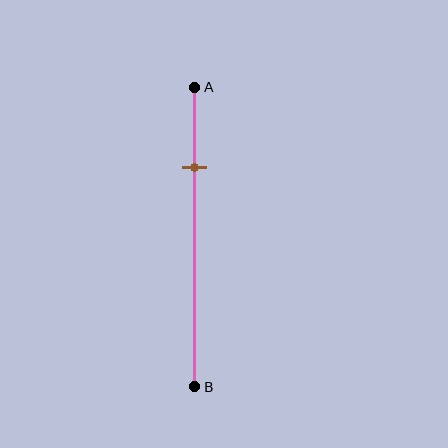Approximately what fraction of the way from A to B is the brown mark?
The brown mark is approximately 25% of the way from A to B.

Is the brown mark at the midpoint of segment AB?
No, the mark is at about 25% from A, not at the 50% midpoint.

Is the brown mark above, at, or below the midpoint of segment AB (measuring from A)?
The brown mark is above the midpoint of segment AB.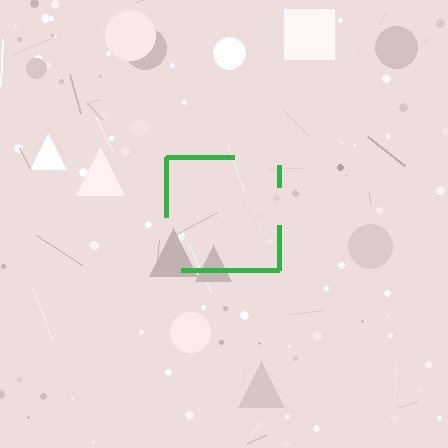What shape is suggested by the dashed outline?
The dashed outline suggests a square.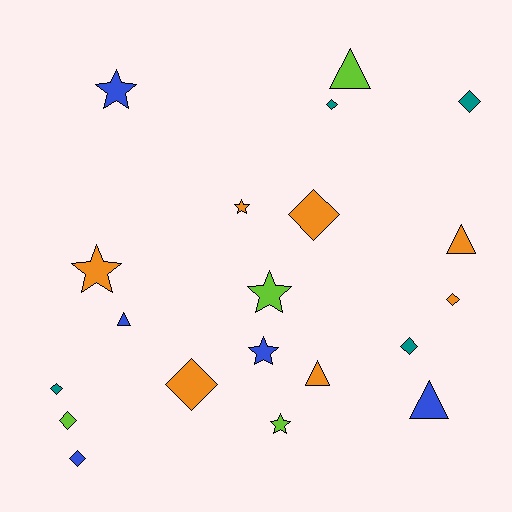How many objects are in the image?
There are 20 objects.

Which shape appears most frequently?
Diamond, with 9 objects.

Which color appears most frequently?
Orange, with 7 objects.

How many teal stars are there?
There are no teal stars.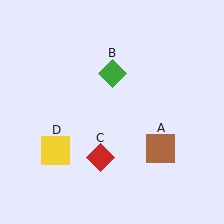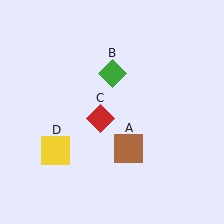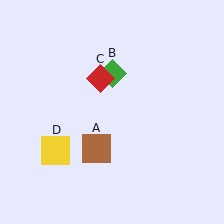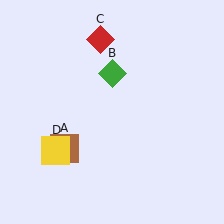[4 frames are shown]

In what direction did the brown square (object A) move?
The brown square (object A) moved left.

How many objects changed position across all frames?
2 objects changed position: brown square (object A), red diamond (object C).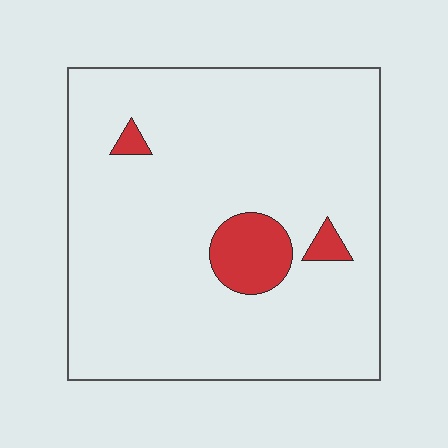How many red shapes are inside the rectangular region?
3.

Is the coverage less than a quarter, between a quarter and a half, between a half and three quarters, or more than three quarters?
Less than a quarter.